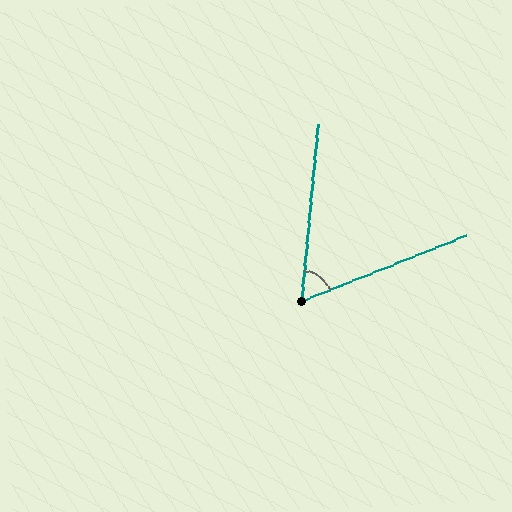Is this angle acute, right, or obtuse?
It is acute.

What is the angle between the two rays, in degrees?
Approximately 63 degrees.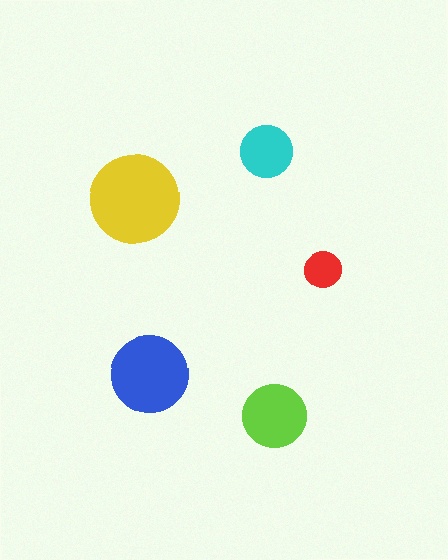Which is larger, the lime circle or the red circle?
The lime one.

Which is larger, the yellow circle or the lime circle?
The yellow one.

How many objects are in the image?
There are 5 objects in the image.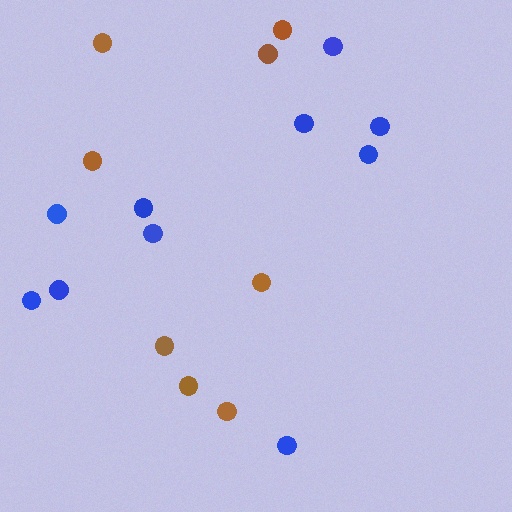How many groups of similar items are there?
There are 2 groups: one group of blue circles (10) and one group of brown circles (8).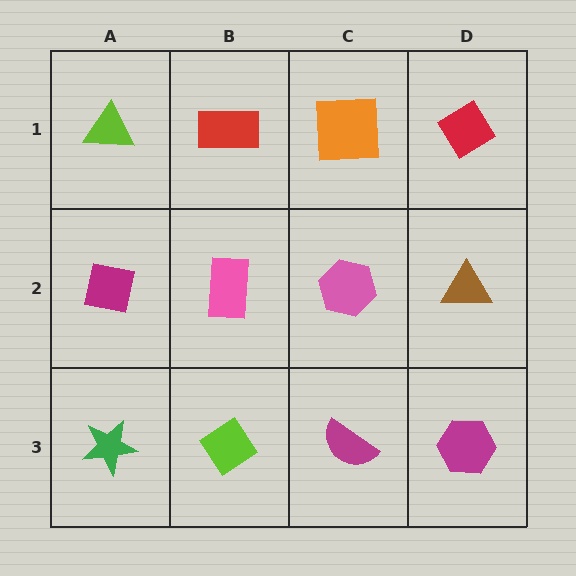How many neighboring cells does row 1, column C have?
3.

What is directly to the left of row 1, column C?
A red rectangle.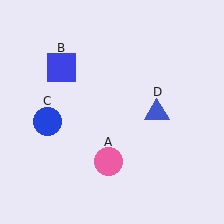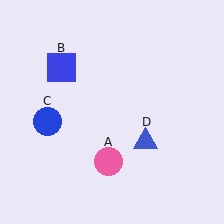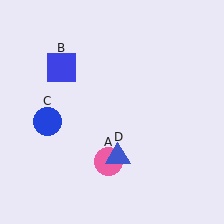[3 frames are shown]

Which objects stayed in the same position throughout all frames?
Pink circle (object A) and blue square (object B) and blue circle (object C) remained stationary.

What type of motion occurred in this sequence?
The blue triangle (object D) rotated clockwise around the center of the scene.